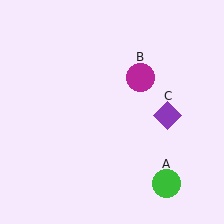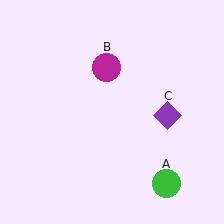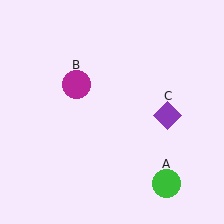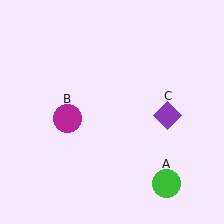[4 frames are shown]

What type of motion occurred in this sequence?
The magenta circle (object B) rotated counterclockwise around the center of the scene.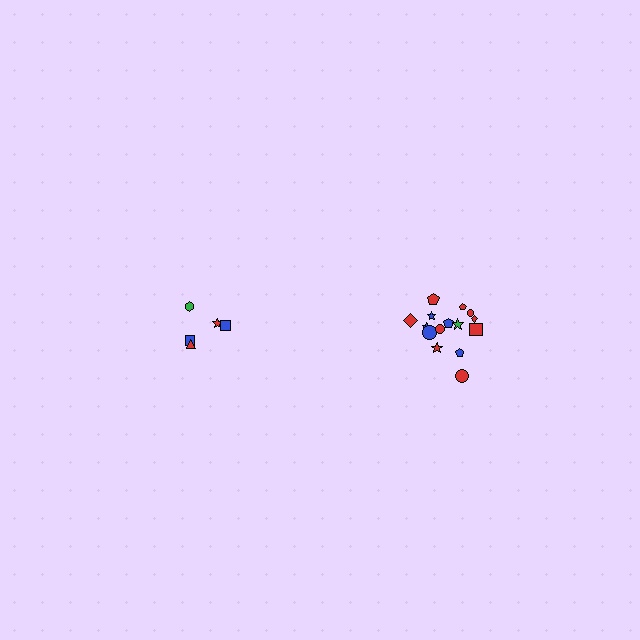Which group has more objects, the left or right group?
The right group.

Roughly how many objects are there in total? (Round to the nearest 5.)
Roughly 20 objects in total.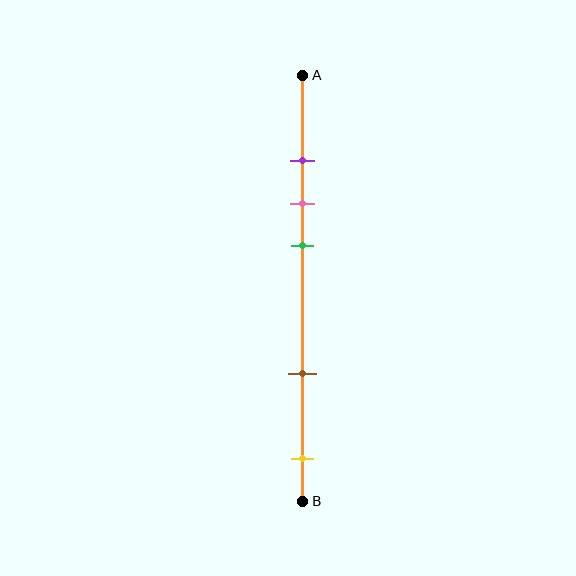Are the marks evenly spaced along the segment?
No, the marks are not evenly spaced.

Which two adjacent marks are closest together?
The purple and pink marks are the closest adjacent pair.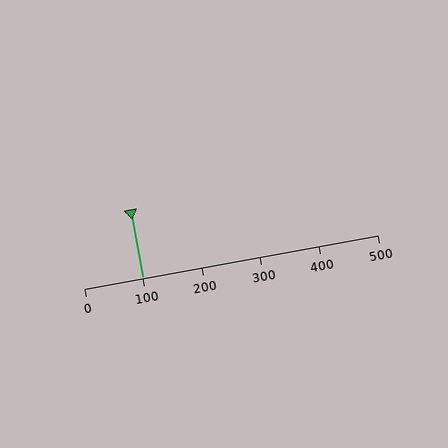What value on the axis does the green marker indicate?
The marker indicates approximately 100.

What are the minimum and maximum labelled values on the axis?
The axis runs from 0 to 500.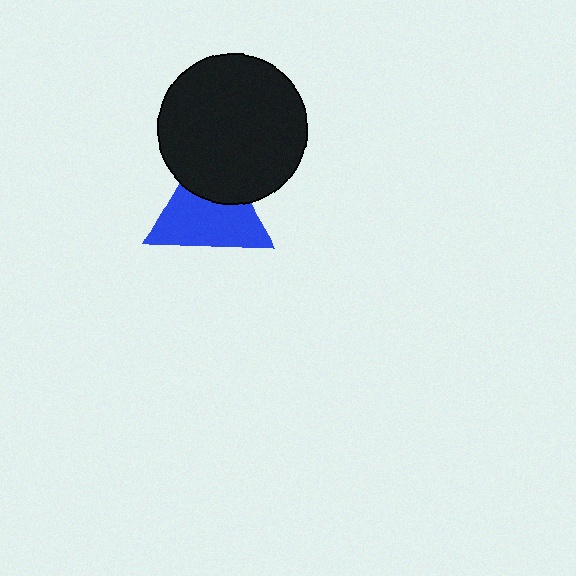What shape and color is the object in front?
The object in front is a black circle.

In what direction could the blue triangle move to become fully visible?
The blue triangle could move down. That would shift it out from behind the black circle entirely.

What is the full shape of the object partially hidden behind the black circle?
The partially hidden object is a blue triangle.